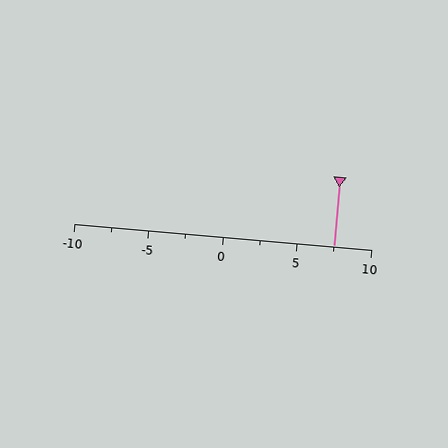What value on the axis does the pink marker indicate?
The marker indicates approximately 7.5.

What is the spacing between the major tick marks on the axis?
The major ticks are spaced 5 apart.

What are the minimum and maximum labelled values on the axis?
The axis runs from -10 to 10.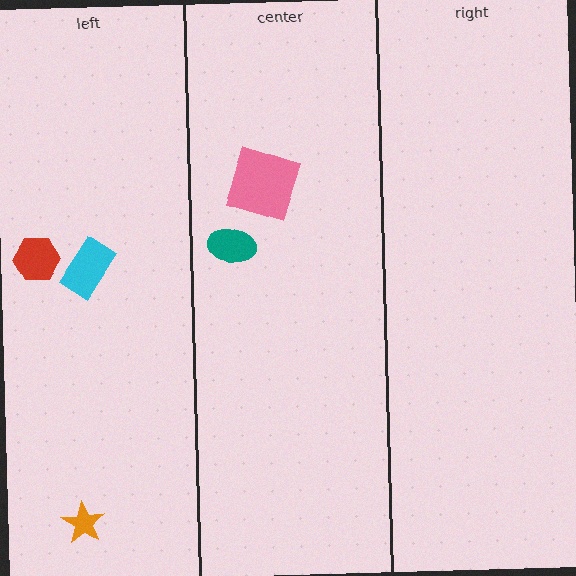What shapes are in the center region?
The teal ellipse, the pink square.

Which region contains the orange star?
The left region.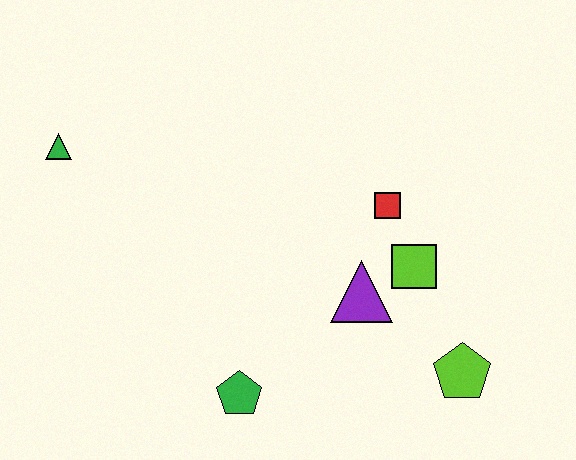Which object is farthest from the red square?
The green triangle is farthest from the red square.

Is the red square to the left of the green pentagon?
No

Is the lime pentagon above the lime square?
No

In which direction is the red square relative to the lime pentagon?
The red square is above the lime pentagon.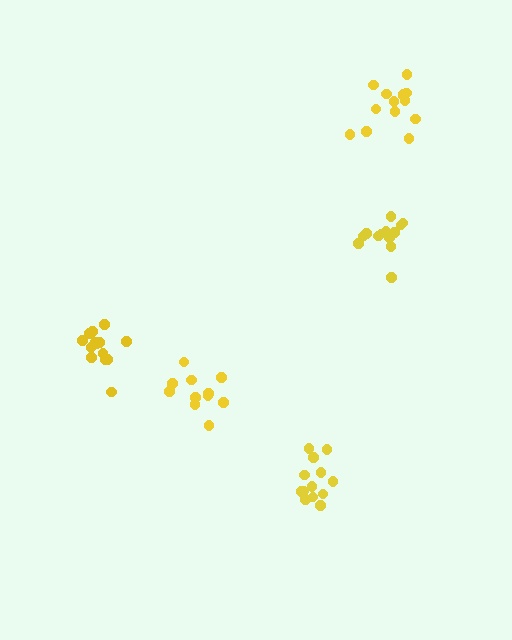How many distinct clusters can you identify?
There are 5 distinct clusters.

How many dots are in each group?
Group 1: 13 dots, Group 2: 11 dots, Group 3: 14 dots, Group 4: 13 dots, Group 5: 14 dots (65 total).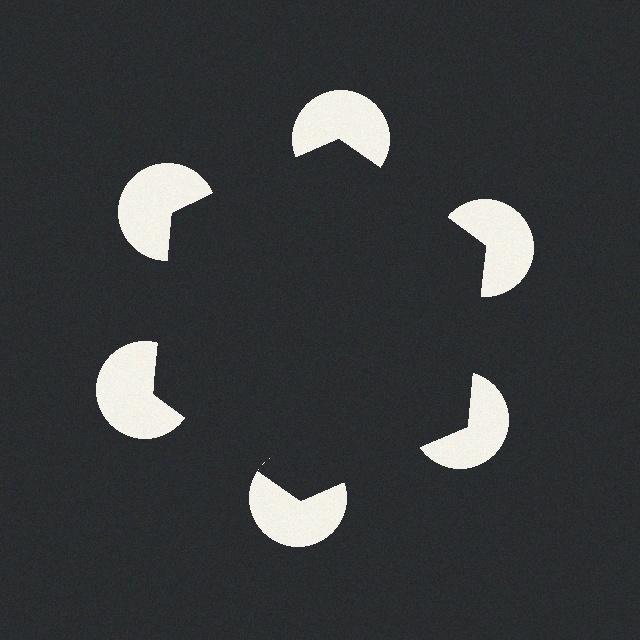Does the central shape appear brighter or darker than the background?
It typically appears slightly darker than the background, even though no actual brightness change is drawn.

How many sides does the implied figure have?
6 sides.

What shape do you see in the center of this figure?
An illusory hexagon — its edges are inferred from the aligned wedge cuts in the pac-man discs, not physically drawn.